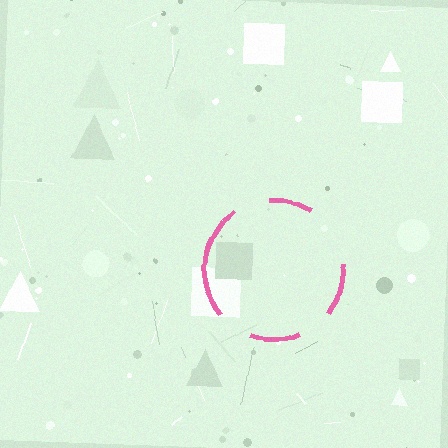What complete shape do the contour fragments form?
The contour fragments form a circle.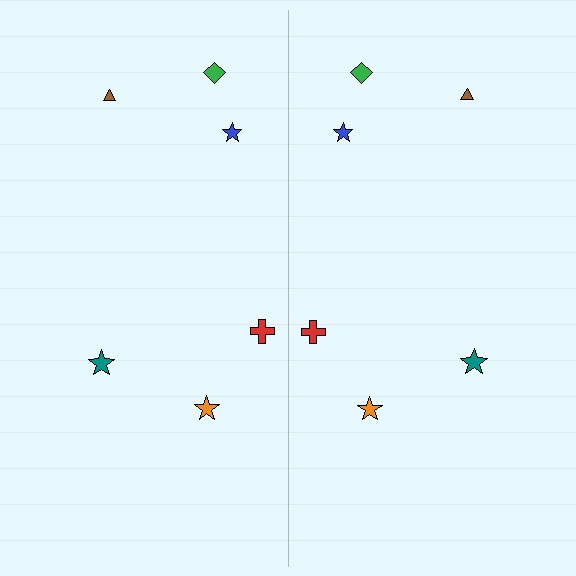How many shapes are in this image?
There are 12 shapes in this image.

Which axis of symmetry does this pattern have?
The pattern has a vertical axis of symmetry running through the center of the image.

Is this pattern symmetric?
Yes, this pattern has bilateral (reflection) symmetry.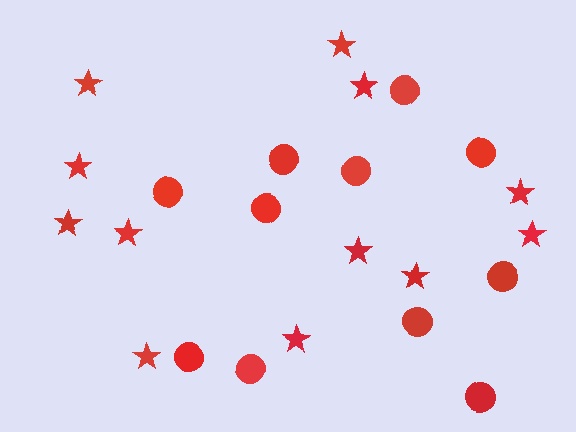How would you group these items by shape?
There are 2 groups: one group of circles (11) and one group of stars (12).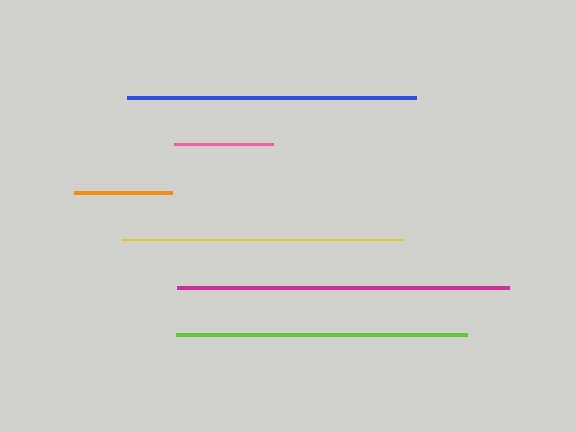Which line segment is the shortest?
The orange line is the shortest at approximately 98 pixels.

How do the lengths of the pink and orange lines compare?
The pink and orange lines are approximately the same length.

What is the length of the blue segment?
The blue segment is approximately 289 pixels long.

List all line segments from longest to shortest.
From longest to shortest: magenta, lime, blue, yellow, pink, orange.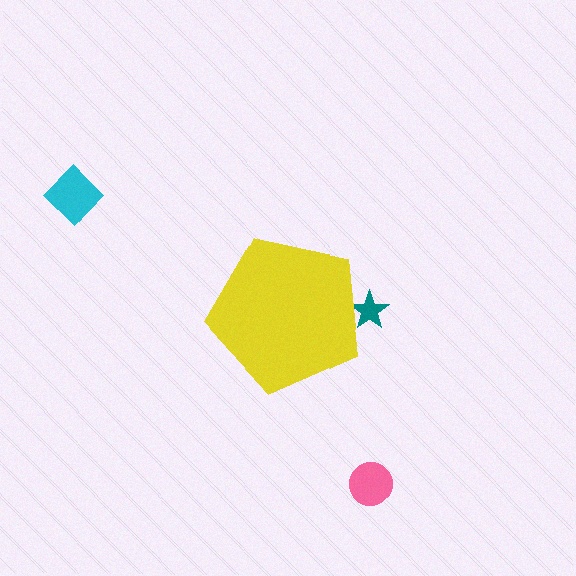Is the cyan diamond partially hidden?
No, the cyan diamond is fully visible.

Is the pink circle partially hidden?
No, the pink circle is fully visible.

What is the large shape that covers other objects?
A yellow pentagon.